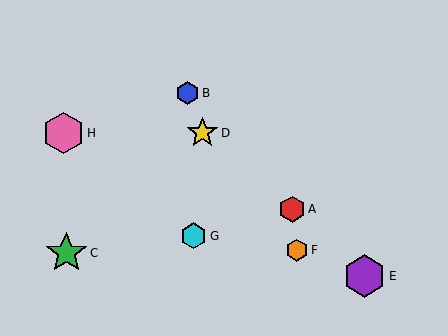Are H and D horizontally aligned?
Yes, both are at y≈133.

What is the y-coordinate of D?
Object D is at y≈133.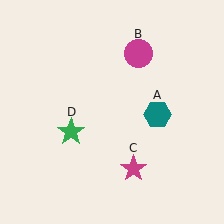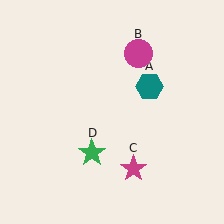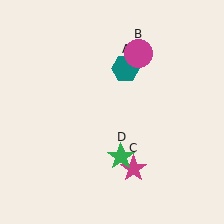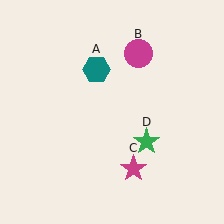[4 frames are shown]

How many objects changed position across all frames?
2 objects changed position: teal hexagon (object A), green star (object D).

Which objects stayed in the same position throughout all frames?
Magenta circle (object B) and magenta star (object C) remained stationary.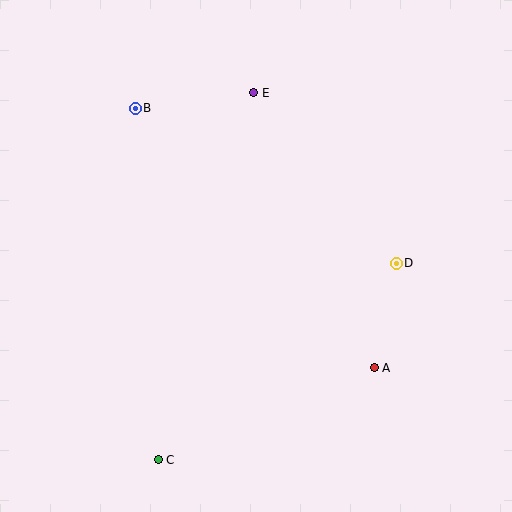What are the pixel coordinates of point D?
Point D is at (396, 263).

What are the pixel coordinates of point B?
Point B is at (135, 108).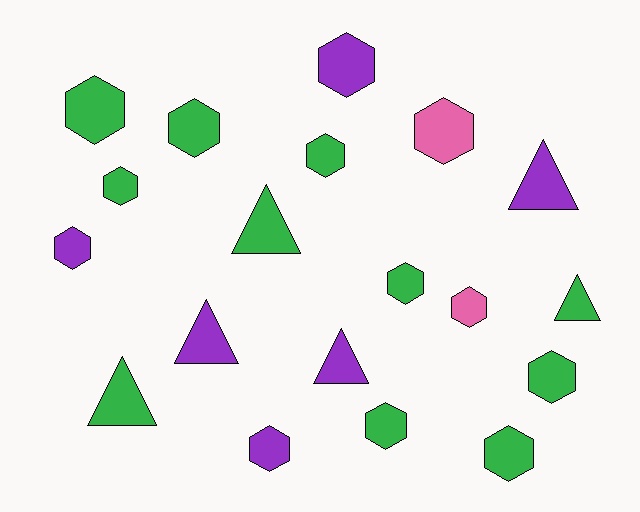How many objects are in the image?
There are 19 objects.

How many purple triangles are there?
There are 3 purple triangles.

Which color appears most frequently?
Green, with 11 objects.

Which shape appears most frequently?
Hexagon, with 13 objects.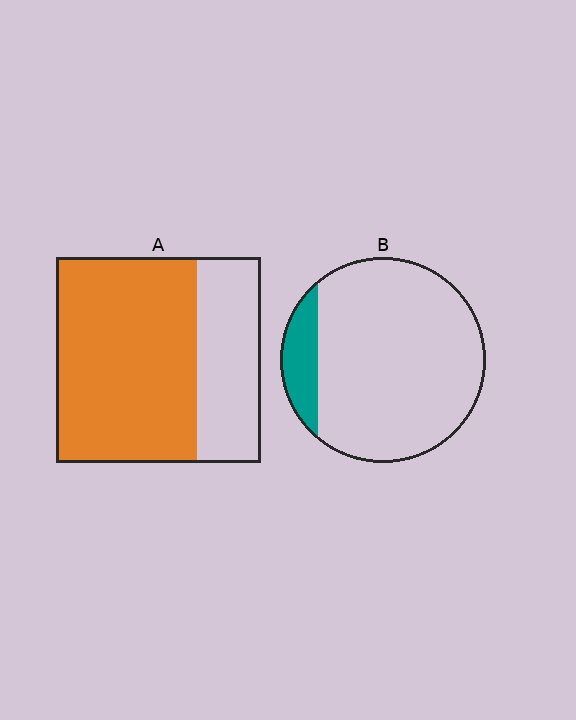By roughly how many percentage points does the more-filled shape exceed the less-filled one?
By roughly 55 percentage points (A over B).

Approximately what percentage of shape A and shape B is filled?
A is approximately 70% and B is approximately 15%.